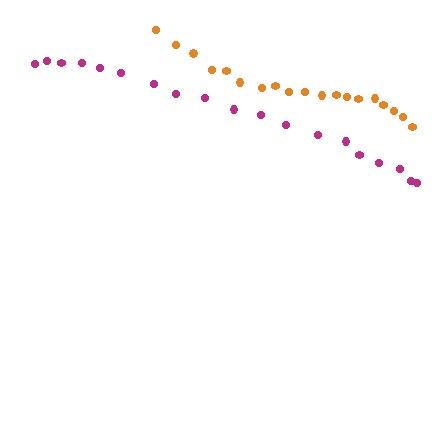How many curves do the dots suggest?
There are 2 distinct paths.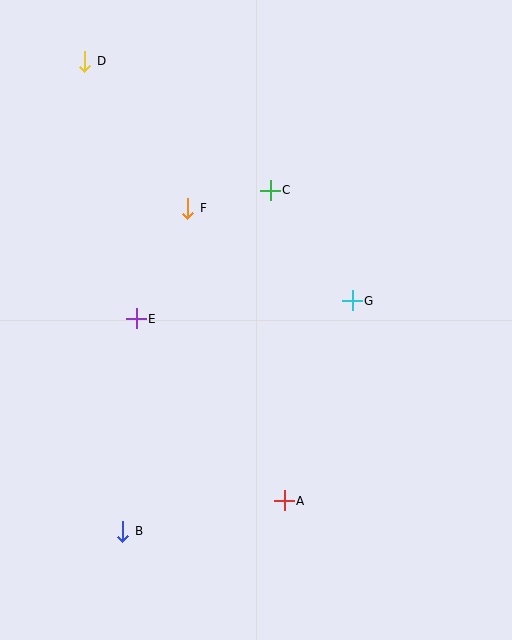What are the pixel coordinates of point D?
Point D is at (85, 61).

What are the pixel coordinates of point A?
Point A is at (284, 501).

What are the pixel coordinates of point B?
Point B is at (123, 531).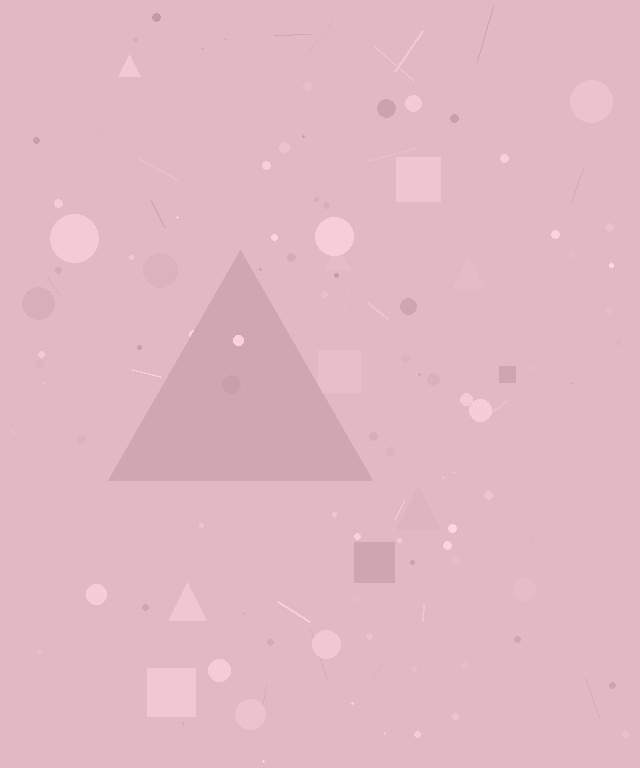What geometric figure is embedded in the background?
A triangle is embedded in the background.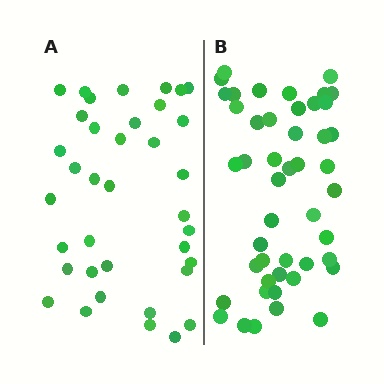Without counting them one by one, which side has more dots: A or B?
Region B (the right region) has more dots.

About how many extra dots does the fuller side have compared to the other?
Region B has roughly 10 or so more dots than region A.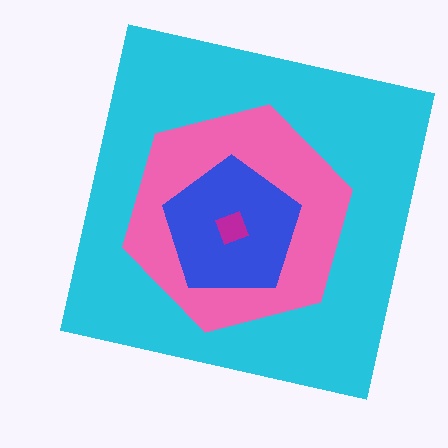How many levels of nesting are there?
4.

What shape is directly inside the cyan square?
The pink hexagon.